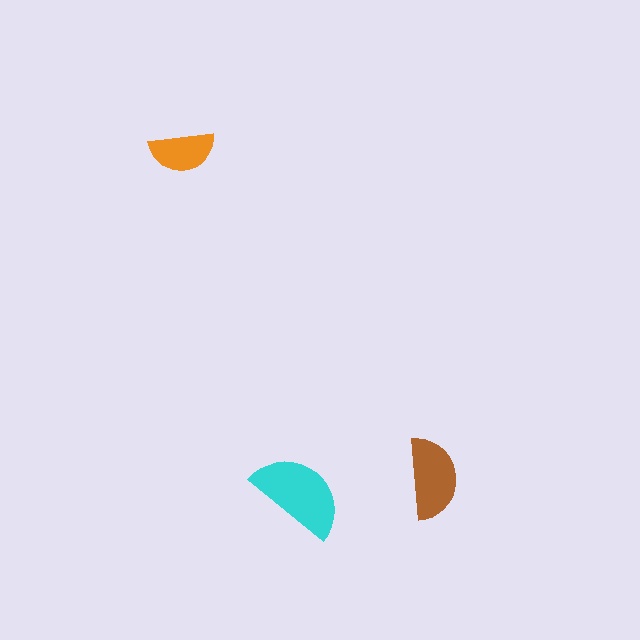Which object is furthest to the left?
The orange semicircle is leftmost.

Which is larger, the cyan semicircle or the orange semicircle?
The cyan one.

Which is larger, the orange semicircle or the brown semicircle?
The brown one.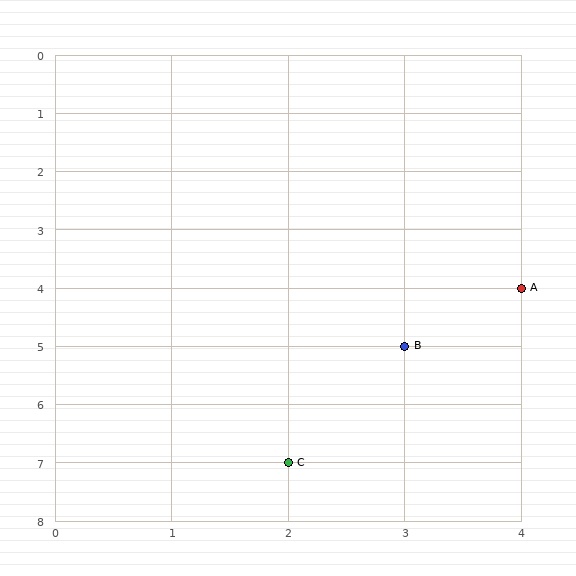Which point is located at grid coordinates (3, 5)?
Point B is at (3, 5).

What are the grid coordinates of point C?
Point C is at grid coordinates (2, 7).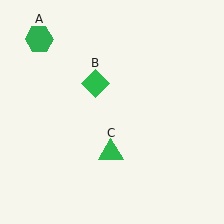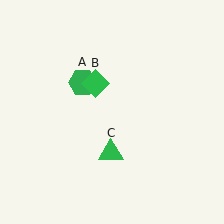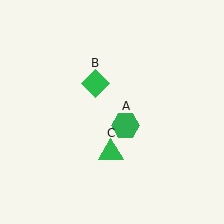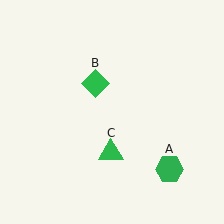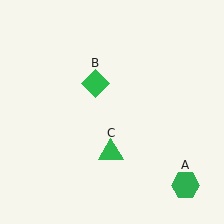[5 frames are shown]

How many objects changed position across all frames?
1 object changed position: green hexagon (object A).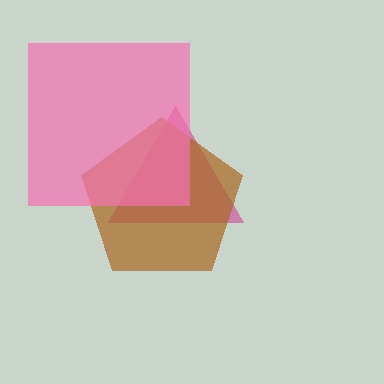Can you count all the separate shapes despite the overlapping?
Yes, there are 3 separate shapes.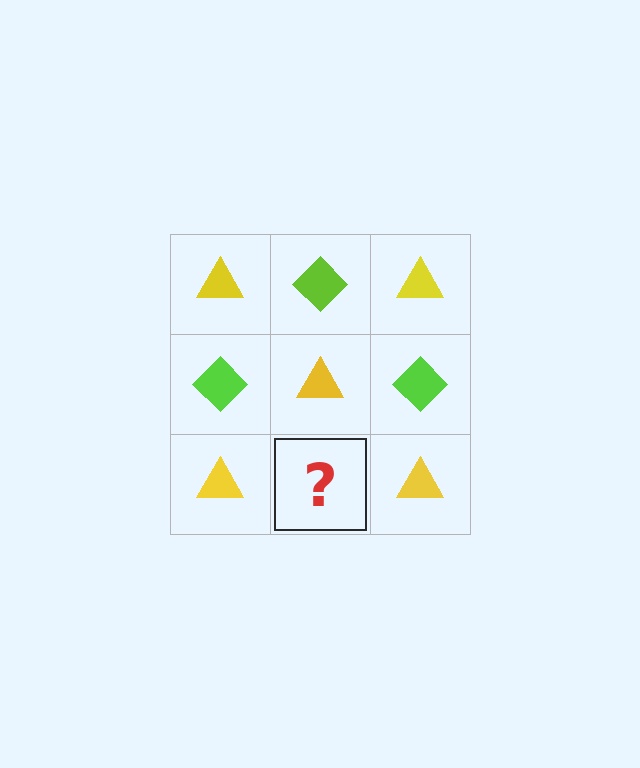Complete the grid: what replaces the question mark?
The question mark should be replaced with a lime diamond.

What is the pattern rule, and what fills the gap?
The rule is that it alternates yellow triangle and lime diamond in a checkerboard pattern. The gap should be filled with a lime diamond.